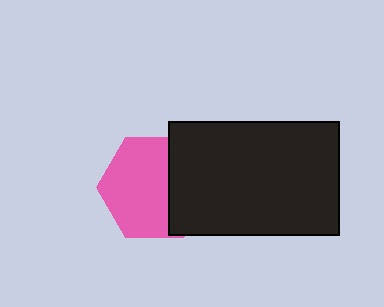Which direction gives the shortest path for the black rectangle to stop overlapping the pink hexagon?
Moving right gives the shortest separation.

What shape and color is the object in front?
The object in front is a black rectangle.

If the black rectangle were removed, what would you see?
You would see the complete pink hexagon.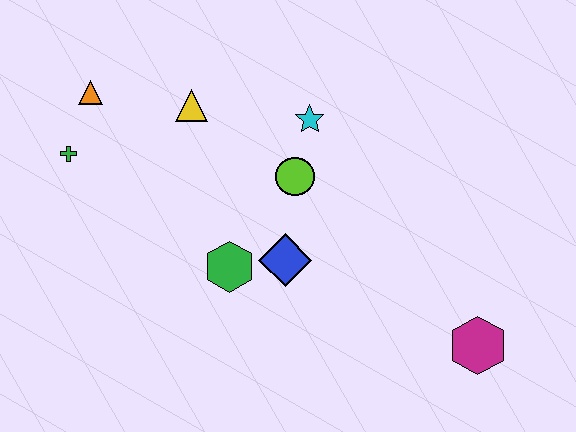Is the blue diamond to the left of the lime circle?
Yes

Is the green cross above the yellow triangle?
No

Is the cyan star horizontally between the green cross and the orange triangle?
No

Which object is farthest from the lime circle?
The magenta hexagon is farthest from the lime circle.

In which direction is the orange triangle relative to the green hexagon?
The orange triangle is above the green hexagon.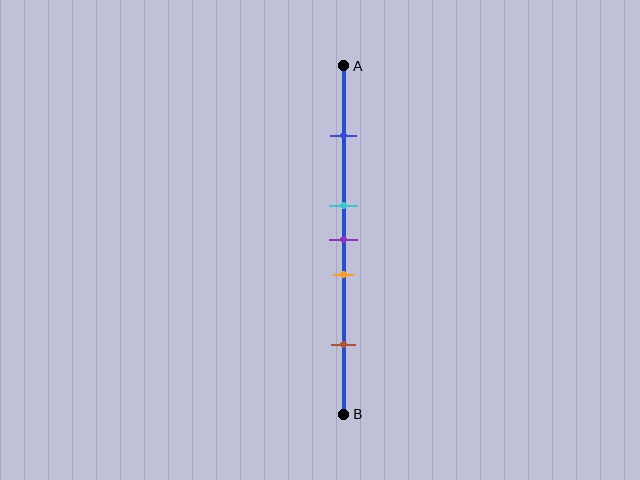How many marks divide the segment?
There are 5 marks dividing the segment.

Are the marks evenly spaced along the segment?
No, the marks are not evenly spaced.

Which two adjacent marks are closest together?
The cyan and purple marks are the closest adjacent pair.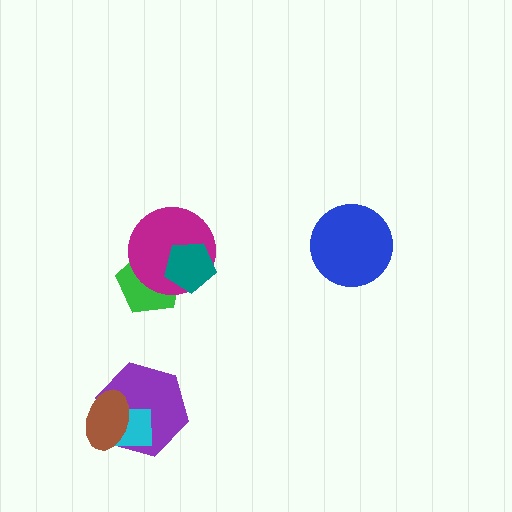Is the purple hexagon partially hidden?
Yes, it is partially covered by another shape.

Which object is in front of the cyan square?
The brown ellipse is in front of the cyan square.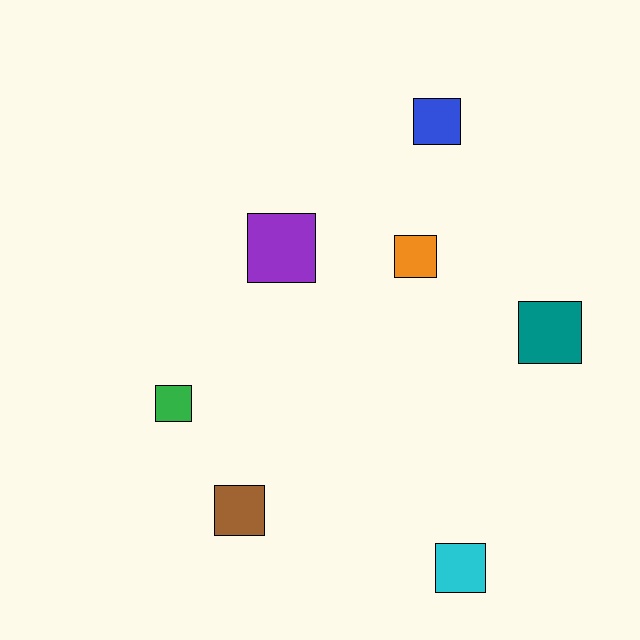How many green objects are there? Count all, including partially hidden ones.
There is 1 green object.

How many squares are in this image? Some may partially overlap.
There are 7 squares.